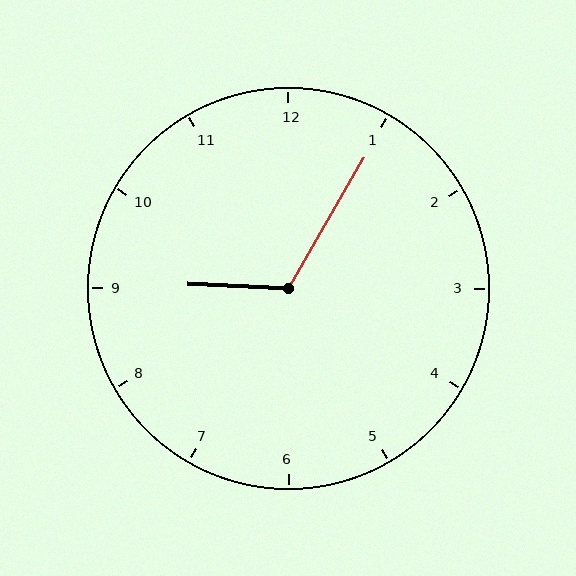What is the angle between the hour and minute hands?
Approximately 118 degrees.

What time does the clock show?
9:05.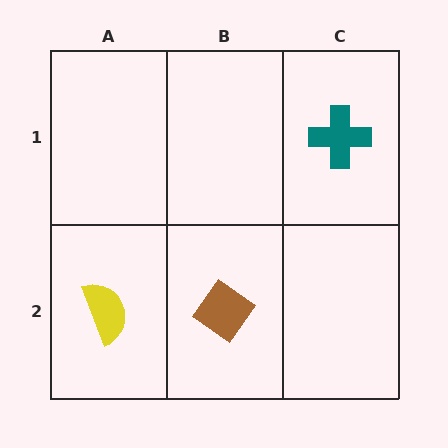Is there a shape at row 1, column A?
No, that cell is empty.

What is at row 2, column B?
A brown diamond.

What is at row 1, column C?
A teal cross.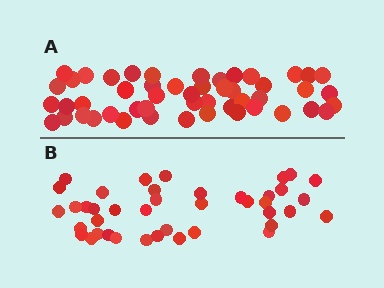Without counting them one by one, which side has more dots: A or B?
Region A (the top region) has more dots.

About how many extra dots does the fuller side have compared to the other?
Region A has roughly 8 or so more dots than region B.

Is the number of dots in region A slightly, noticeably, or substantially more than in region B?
Region A has only slightly more — the two regions are fairly close. The ratio is roughly 1.2 to 1.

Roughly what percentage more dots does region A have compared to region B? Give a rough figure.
About 20% more.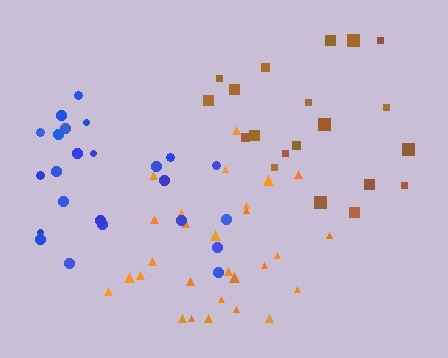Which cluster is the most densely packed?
Orange.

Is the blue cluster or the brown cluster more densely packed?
Brown.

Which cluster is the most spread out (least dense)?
Blue.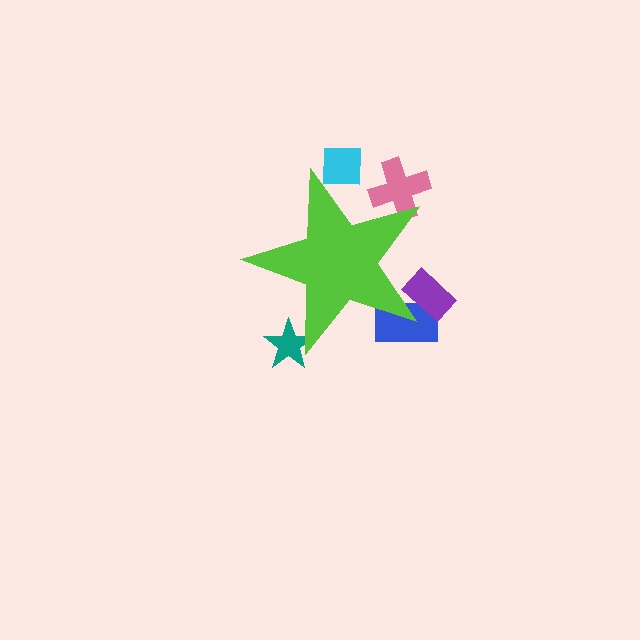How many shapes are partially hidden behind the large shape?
5 shapes are partially hidden.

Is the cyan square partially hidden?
Yes, the cyan square is partially hidden behind the lime star.